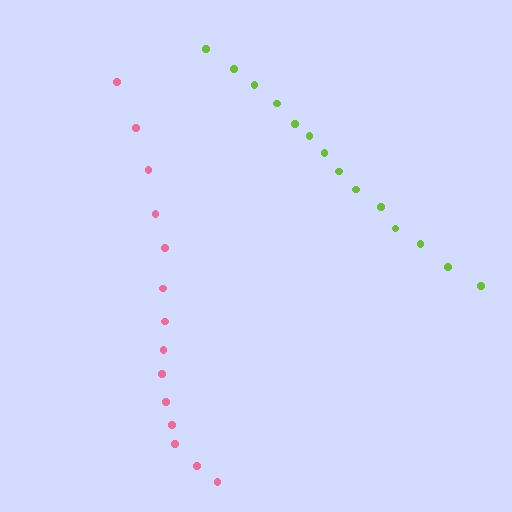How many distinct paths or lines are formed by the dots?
There are 2 distinct paths.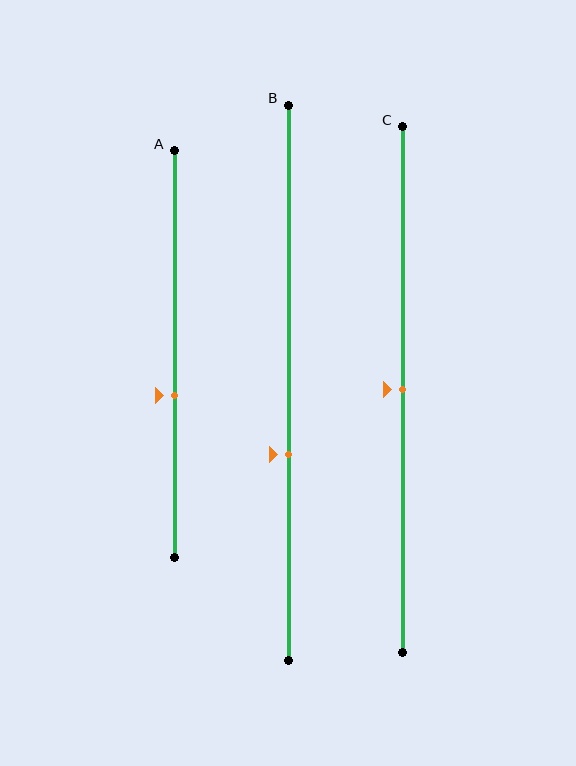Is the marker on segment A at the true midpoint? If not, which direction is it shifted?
No, the marker on segment A is shifted downward by about 10% of the segment length.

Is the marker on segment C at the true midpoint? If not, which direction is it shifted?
Yes, the marker on segment C is at the true midpoint.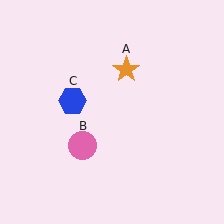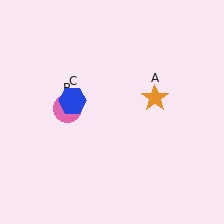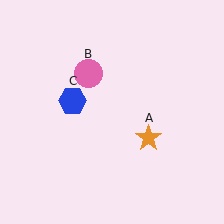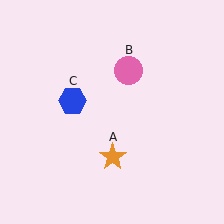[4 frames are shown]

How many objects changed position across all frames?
2 objects changed position: orange star (object A), pink circle (object B).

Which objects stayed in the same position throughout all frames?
Blue hexagon (object C) remained stationary.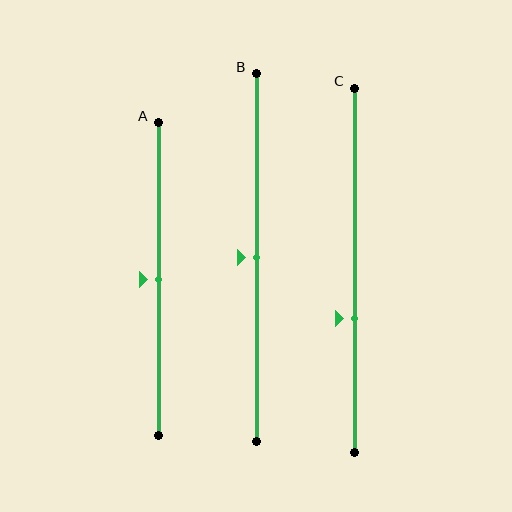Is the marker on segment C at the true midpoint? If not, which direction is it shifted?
No, the marker on segment C is shifted downward by about 13% of the segment length.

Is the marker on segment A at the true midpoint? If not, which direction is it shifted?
Yes, the marker on segment A is at the true midpoint.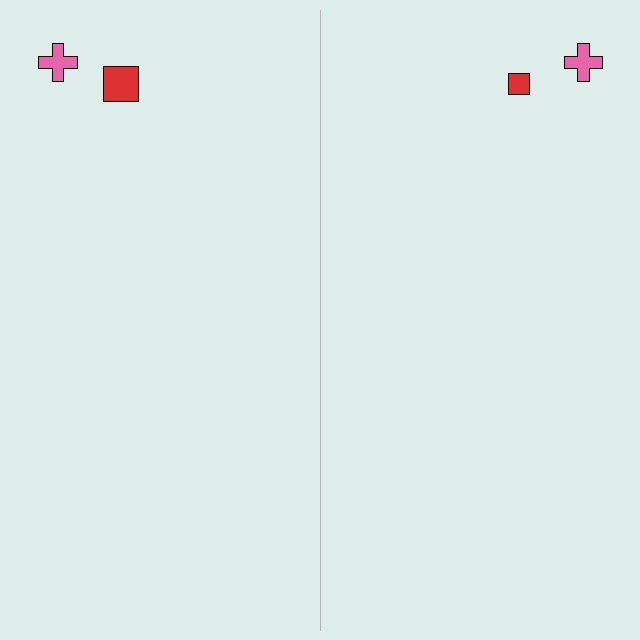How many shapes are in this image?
There are 4 shapes in this image.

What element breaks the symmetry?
The red square on the right side has a different size than its mirror counterpart.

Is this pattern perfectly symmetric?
No, the pattern is not perfectly symmetric. The red square on the right side has a different size than its mirror counterpart.